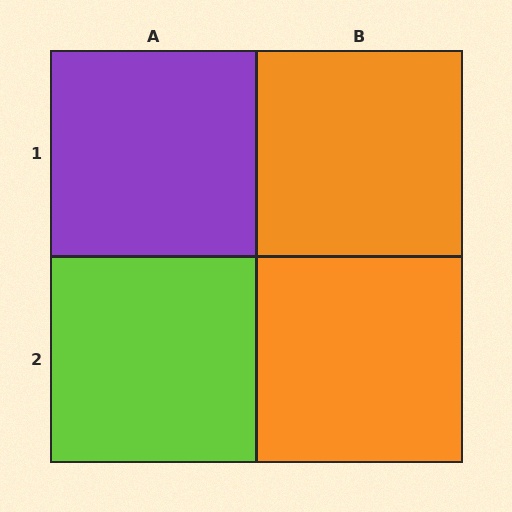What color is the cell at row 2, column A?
Lime.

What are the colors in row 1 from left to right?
Purple, orange.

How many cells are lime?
1 cell is lime.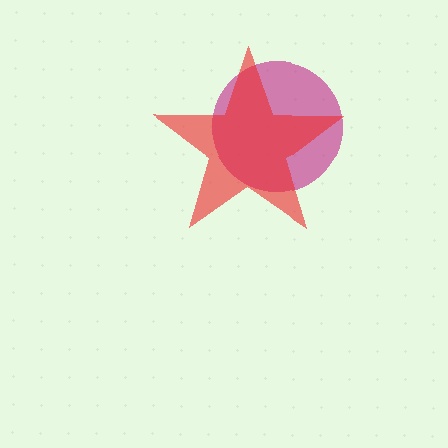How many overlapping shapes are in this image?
There are 2 overlapping shapes in the image.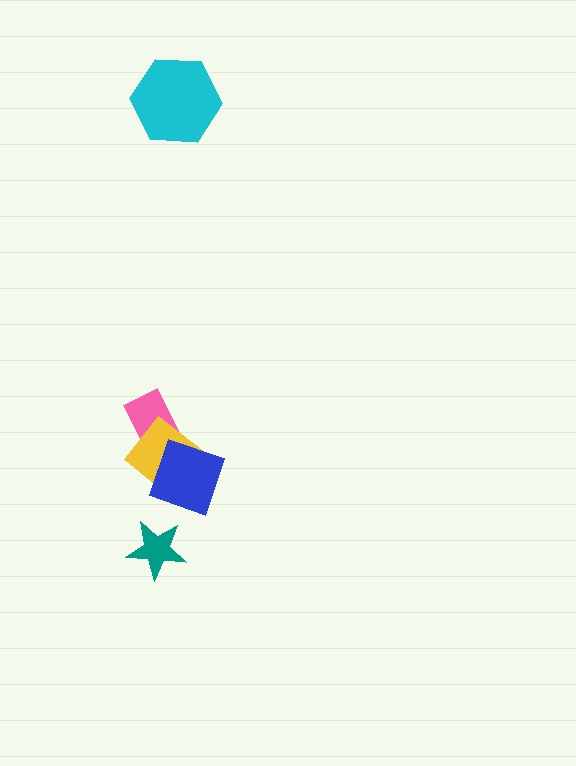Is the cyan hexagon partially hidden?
No, no other shape covers it.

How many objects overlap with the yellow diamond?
2 objects overlap with the yellow diamond.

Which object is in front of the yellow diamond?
The blue square is in front of the yellow diamond.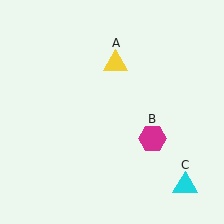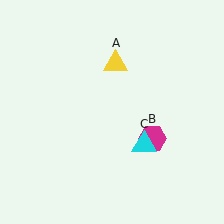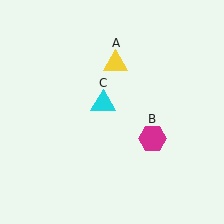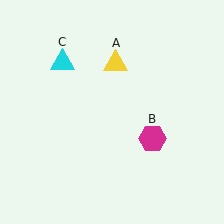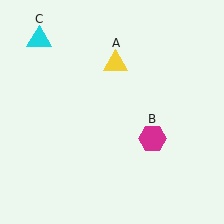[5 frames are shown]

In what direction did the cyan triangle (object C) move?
The cyan triangle (object C) moved up and to the left.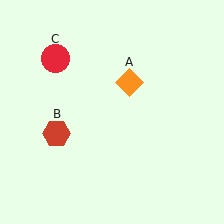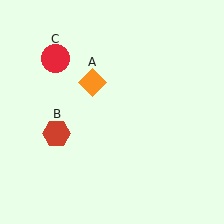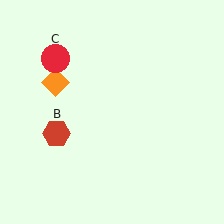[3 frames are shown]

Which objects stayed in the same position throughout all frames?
Red hexagon (object B) and red circle (object C) remained stationary.